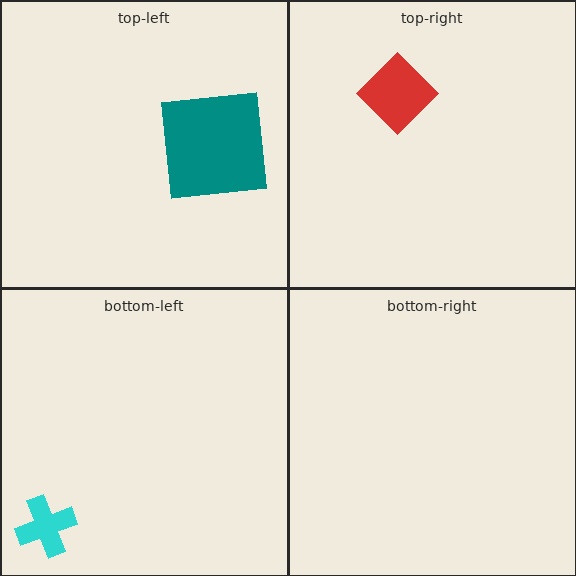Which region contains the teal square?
The top-left region.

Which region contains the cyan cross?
The bottom-left region.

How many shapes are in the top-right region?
1.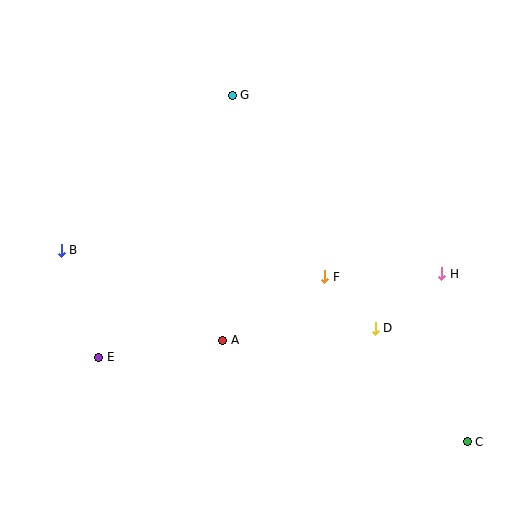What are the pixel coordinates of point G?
Point G is at (232, 95).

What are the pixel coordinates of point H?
Point H is at (442, 274).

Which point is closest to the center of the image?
Point F at (325, 277) is closest to the center.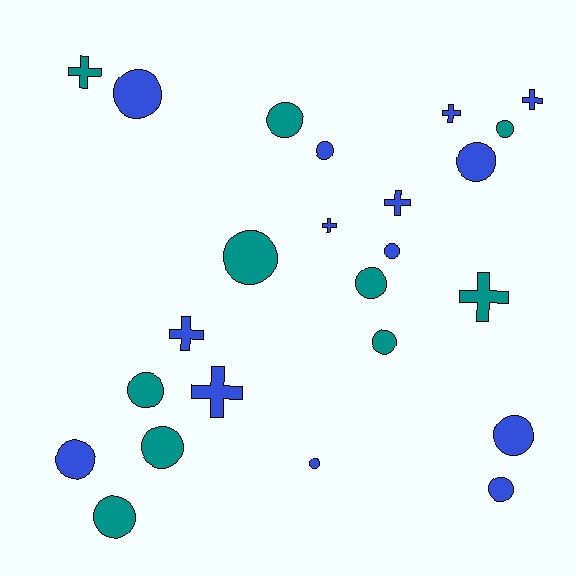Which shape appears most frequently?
Circle, with 16 objects.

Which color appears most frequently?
Blue, with 14 objects.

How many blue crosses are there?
There are 6 blue crosses.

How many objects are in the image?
There are 24 objects.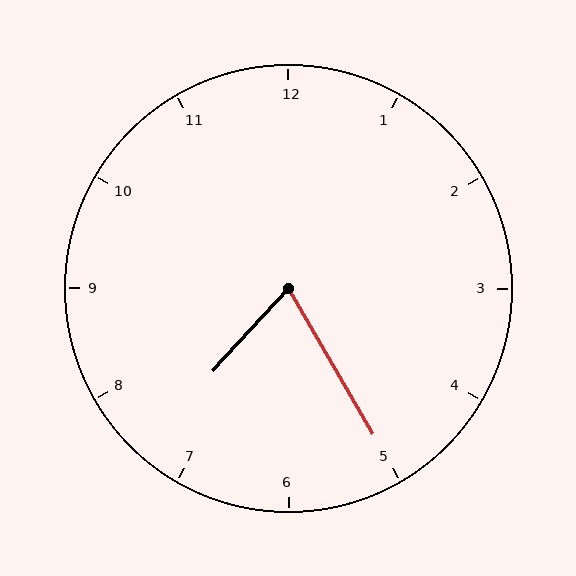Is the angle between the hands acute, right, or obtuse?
It is acute.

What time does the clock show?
7:25.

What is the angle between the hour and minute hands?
Approximately 72 degrees.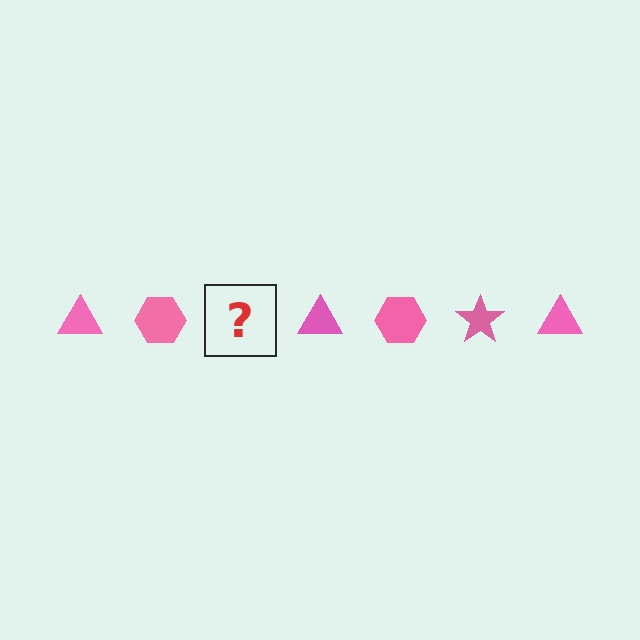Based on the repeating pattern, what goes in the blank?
The blank should be a pink star.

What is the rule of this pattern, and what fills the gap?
The rule is that the pattern cycles through triangle, hexagon, star shapes in pink. The gap should be filled with a pink star.